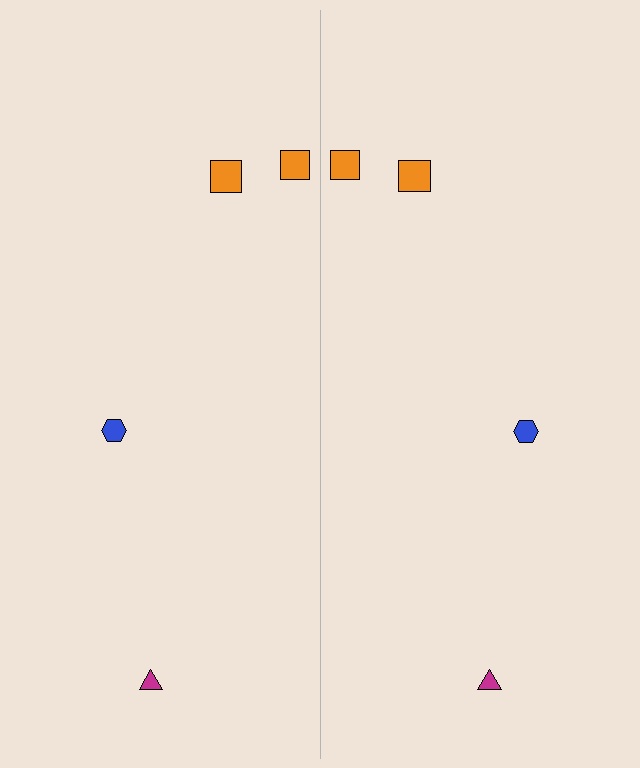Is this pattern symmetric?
Yes, this pattern has bilateral (reflection) symmetry.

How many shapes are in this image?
There are 8 shapes in this image.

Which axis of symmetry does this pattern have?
The pattern has a vertical axis of symmetry running through the center of the image.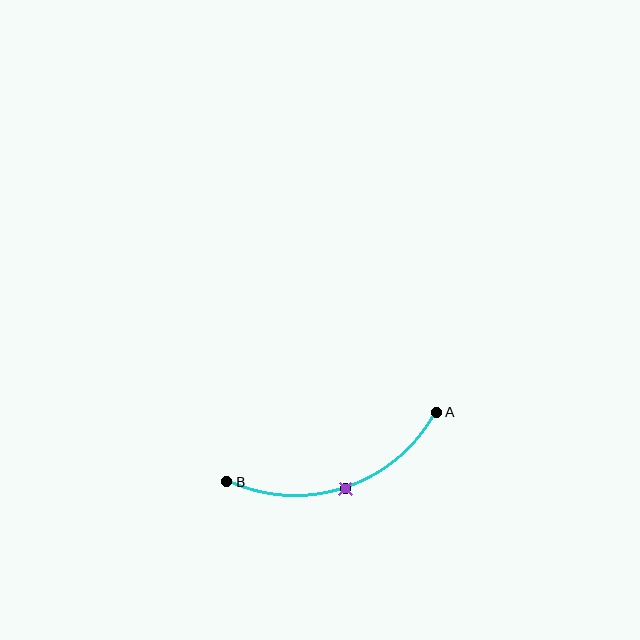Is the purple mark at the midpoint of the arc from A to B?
Yes. The purple mark lies on the arc at equal arc-length from both A and B — it is the arc midpoint.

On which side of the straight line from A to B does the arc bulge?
The arc bulges below the straight line connecting A and B.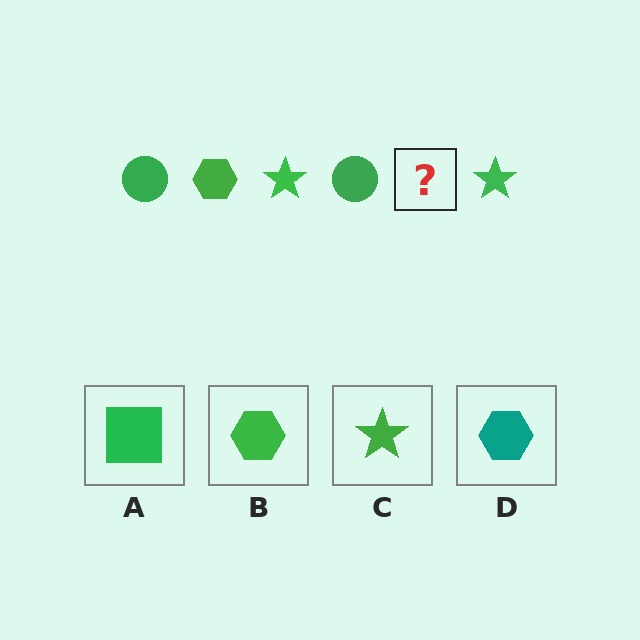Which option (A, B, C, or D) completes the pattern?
B.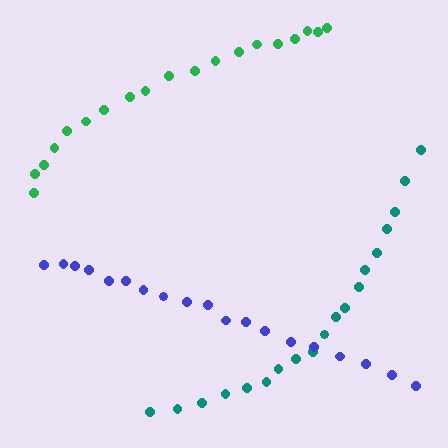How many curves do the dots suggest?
There are 3 distinct paths.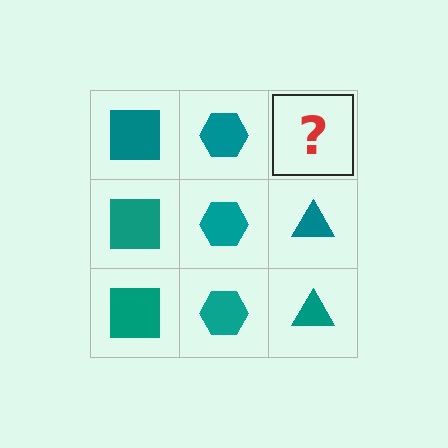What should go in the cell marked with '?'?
The missing cell should contain a teal triangle.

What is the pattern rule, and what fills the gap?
The rule is that each column has a consistent shape. The gap should be filled with a teal triangle.